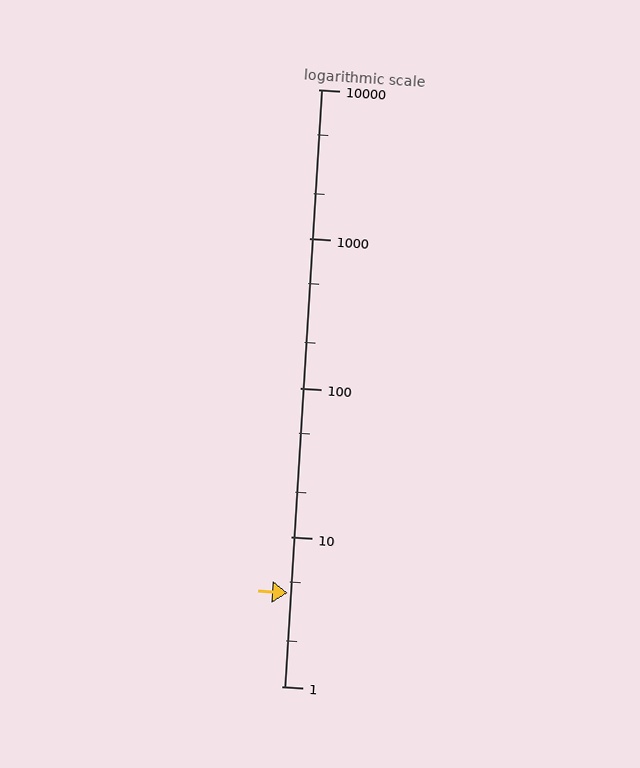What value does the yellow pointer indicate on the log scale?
The pointer indicates approximately 4.2.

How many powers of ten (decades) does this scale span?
The scale spans 4 decades, from 1 to 10000.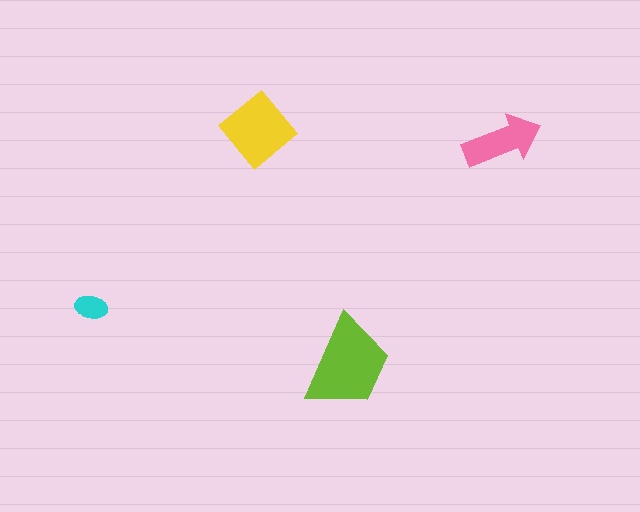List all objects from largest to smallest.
The lime trapezoid, the yellow diamond, the pink arrow, the cyan ellipse.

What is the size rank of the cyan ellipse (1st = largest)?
4th.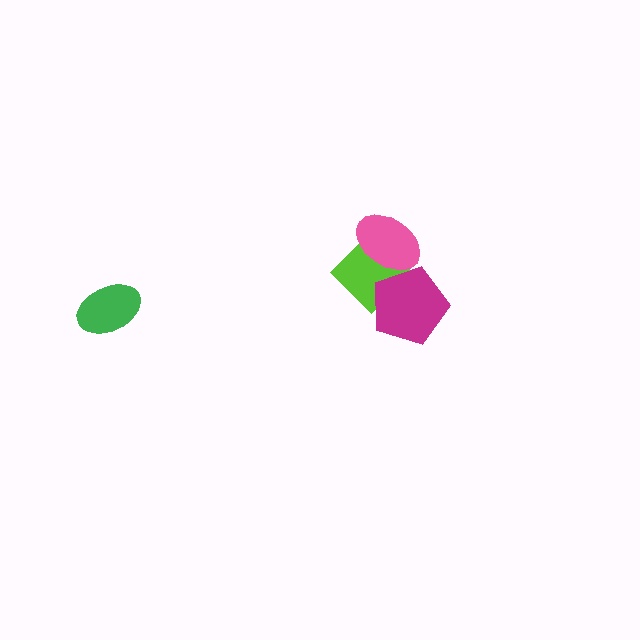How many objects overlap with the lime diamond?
2 objects overlap with the lime diamond.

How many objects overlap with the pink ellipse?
2 objects overlap with the pink ellipse.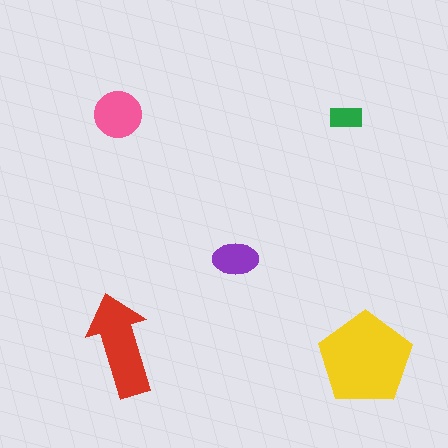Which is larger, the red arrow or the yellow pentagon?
The yellow pentagon.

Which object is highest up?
The pink circle is topmost.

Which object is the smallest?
The green rectangle.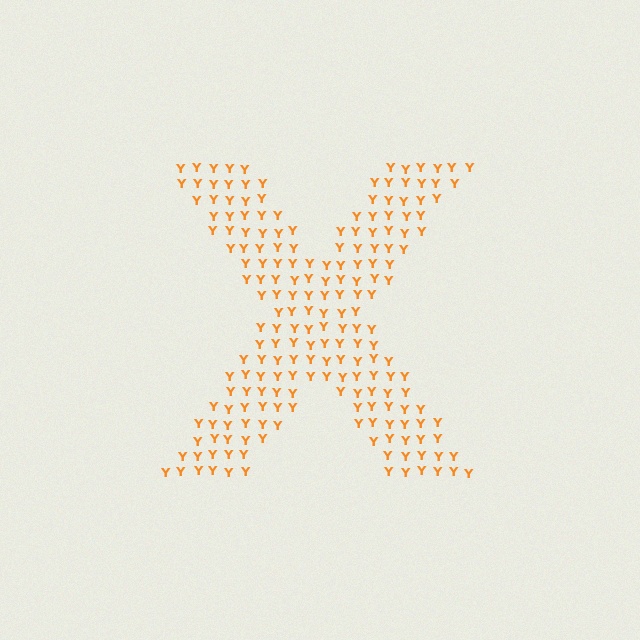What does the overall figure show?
The overall figure shows the letter X.